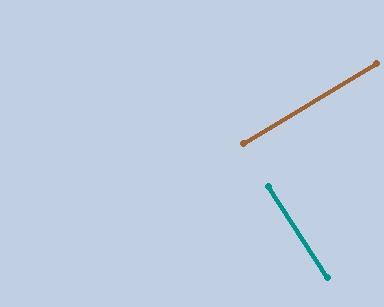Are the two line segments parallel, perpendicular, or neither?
Perpendicular — they meet at approximately 88°.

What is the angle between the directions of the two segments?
Approximately 88 degrees.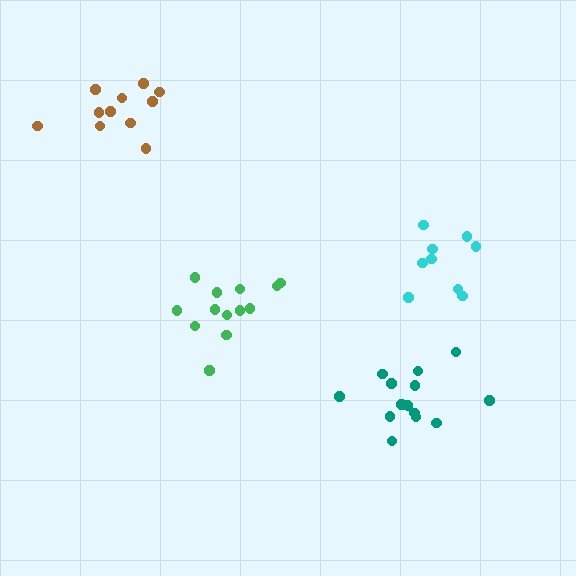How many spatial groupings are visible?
There are 4 spatial groupings.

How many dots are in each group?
Group 1: 13 dots, Group 2: 9 dots, Group 3: 15 dots, Group 4: 11 dots (48 total).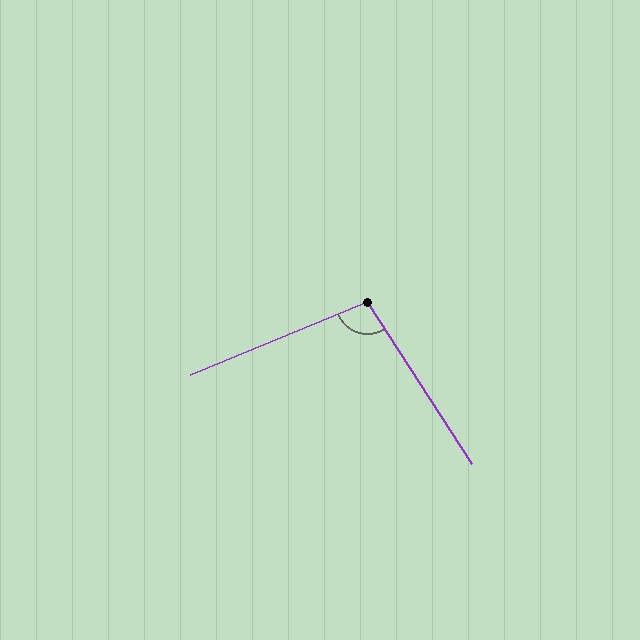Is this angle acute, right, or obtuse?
It is obtuse.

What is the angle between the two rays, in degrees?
Approximately 101 degrees.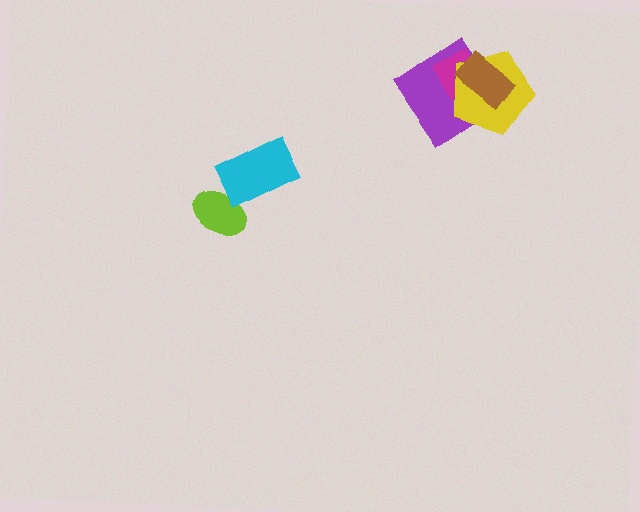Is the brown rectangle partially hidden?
No, no other shape covers it.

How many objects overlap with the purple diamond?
3 objects overlap with the purple diamond.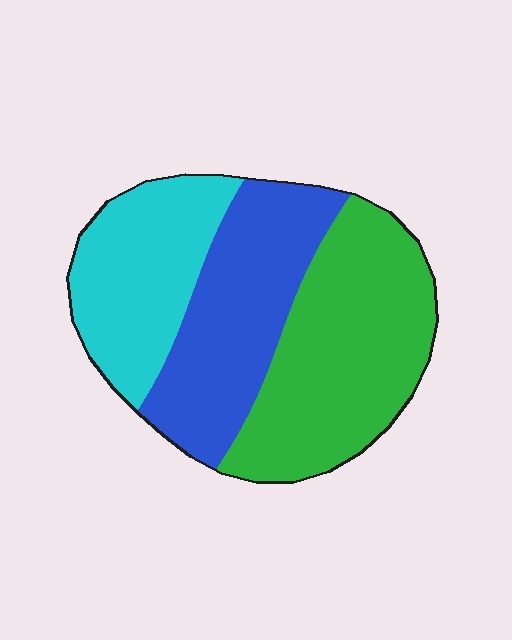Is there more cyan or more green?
Green.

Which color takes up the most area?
Green, at roughly 40%.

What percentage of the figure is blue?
Blue covers about 30% of the figure.